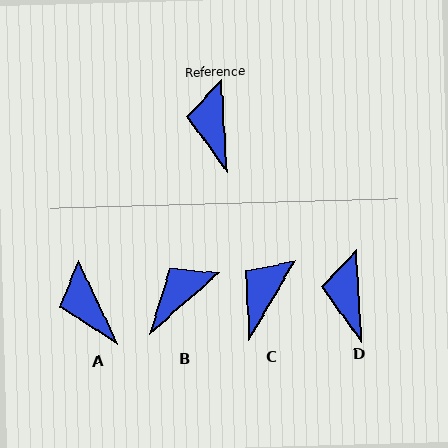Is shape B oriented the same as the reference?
No, it is off by about 52 degrees.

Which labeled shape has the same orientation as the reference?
D.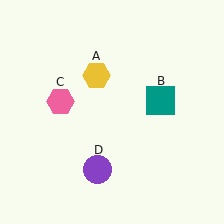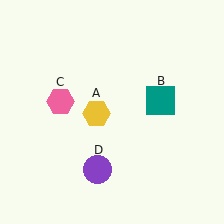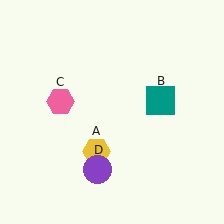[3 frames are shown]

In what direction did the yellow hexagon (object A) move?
The yellow hexagon (object A) moved down.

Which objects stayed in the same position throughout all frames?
Teal square (object B) and pink hexagon (object C) and purple circle (object D) remained stationary.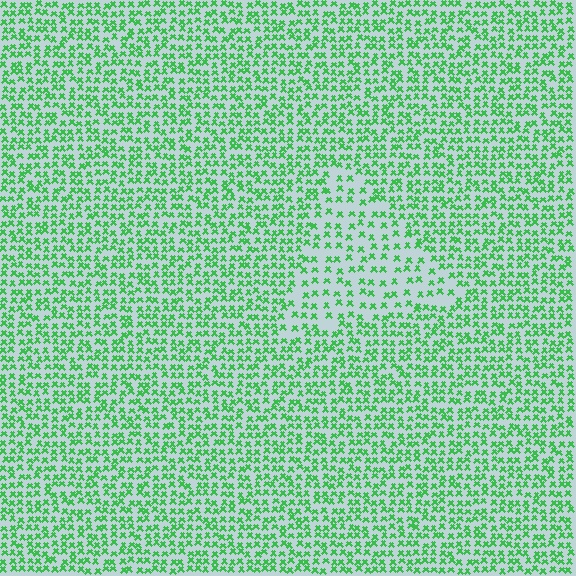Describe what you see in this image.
The image contains small green elements arranged at two different densities. A triangle-shaped region is visible where the elements are less densely packed than the surrounding area.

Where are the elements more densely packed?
The elements are more densely packed outside the triangle boundary.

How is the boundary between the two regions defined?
The boundary is defined by a change in element density (approximately 1.9x ratio). All elements are the same color, size, and shape.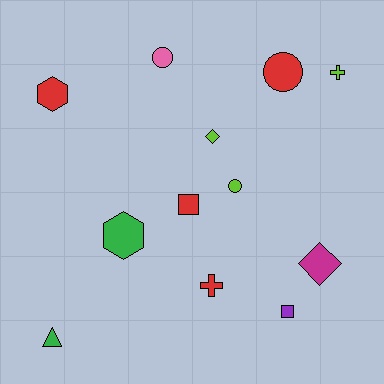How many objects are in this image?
There are 12 objects.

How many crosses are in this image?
There are 2 crosses.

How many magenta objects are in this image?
There is 1 magenta object.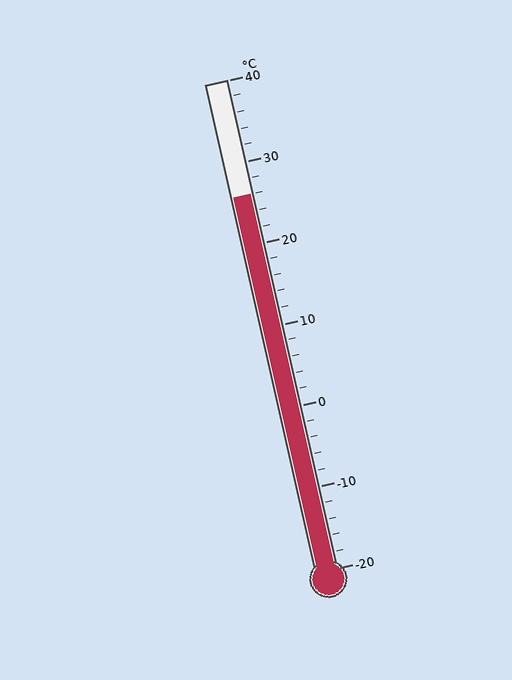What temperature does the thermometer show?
The thermometer shows approximately 26°C.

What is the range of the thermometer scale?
The thermometer scale ranges from -20°C to 40°C.